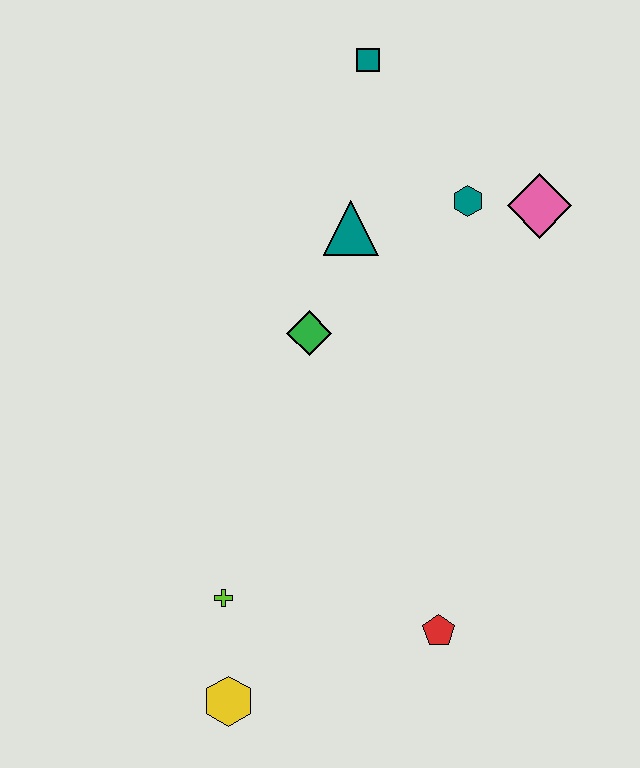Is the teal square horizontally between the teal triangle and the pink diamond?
Yes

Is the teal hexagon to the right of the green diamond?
Yes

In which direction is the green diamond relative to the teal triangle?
The green diamond is below the teal triangle.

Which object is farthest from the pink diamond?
The yellow hexagon is farthest from the pink diamond.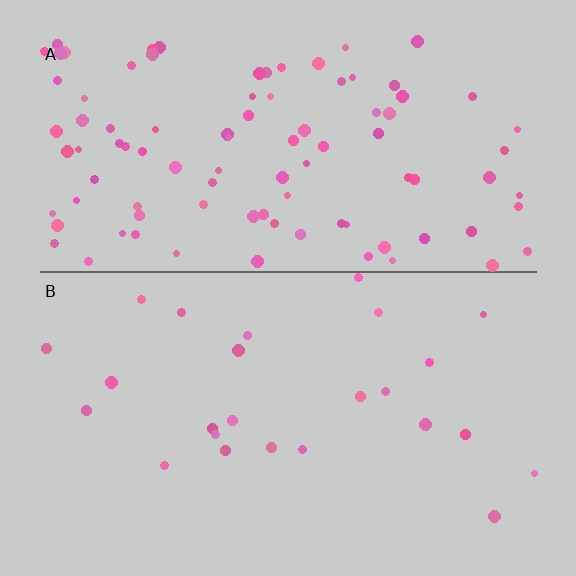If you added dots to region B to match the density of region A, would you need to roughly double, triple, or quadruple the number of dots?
Approximately quadruple.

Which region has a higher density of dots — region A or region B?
A (the top).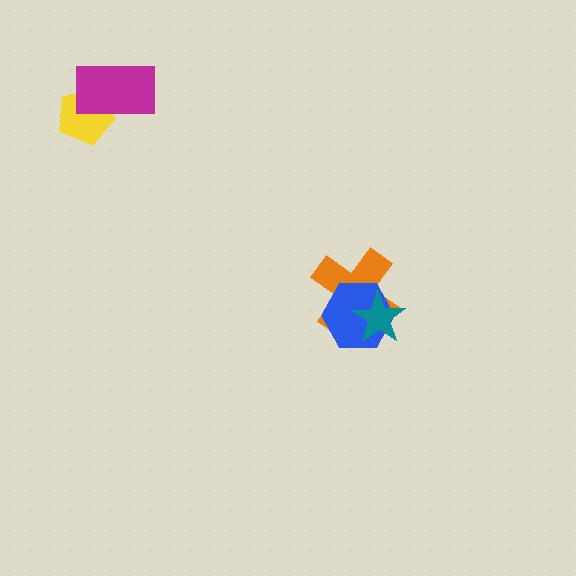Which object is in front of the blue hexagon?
The teal star is in front of the blue hexagon.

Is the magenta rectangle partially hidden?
No, no other shape covers it.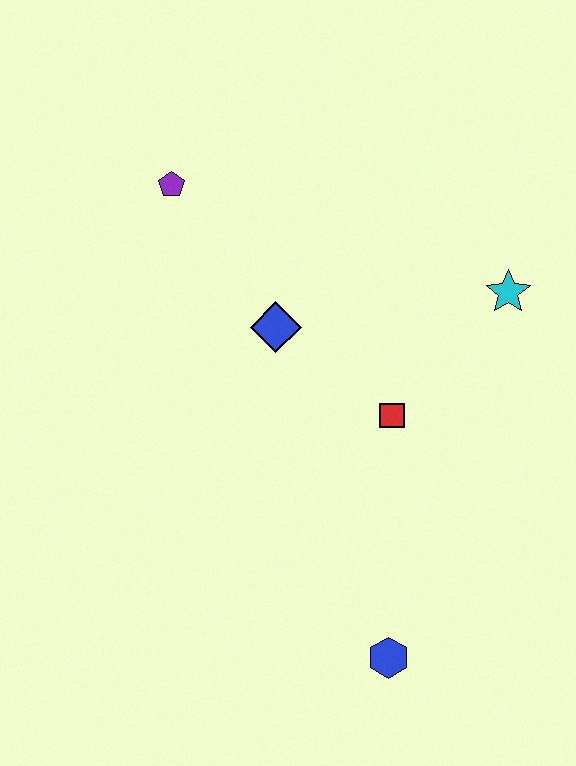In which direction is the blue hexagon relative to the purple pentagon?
The blue hexagon is below the purple pentagon.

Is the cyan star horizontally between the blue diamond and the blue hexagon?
No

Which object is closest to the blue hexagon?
The red square is closest to the blue hexagon.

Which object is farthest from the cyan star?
The blue hexagon is farthest from the cyan star.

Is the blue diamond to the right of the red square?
No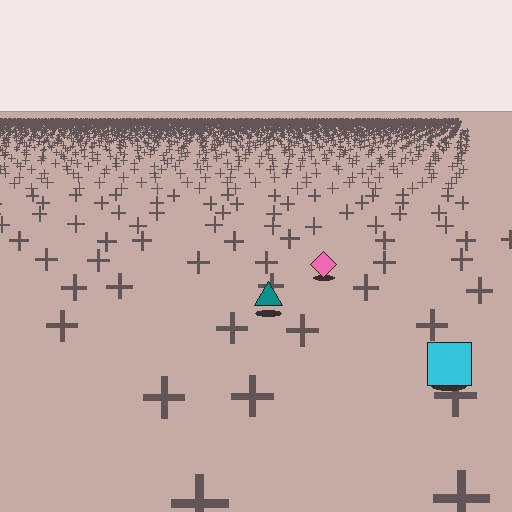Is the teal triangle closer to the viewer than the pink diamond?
Yes. The teal triangle is closer — you can tell from the texture gradient: the ground texture is coarser near it.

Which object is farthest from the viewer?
The pink diamond is farthest from the viewer. It appears smaller and the ground texture around it is denser.